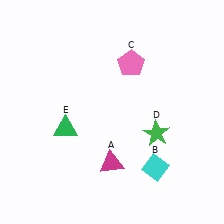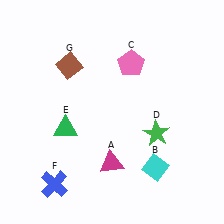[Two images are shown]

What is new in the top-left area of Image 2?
A brown diamond (G) was added in the top-left area of Image 2.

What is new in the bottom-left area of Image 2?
A blue cross (F) was added in the bottom-left area of Image 2.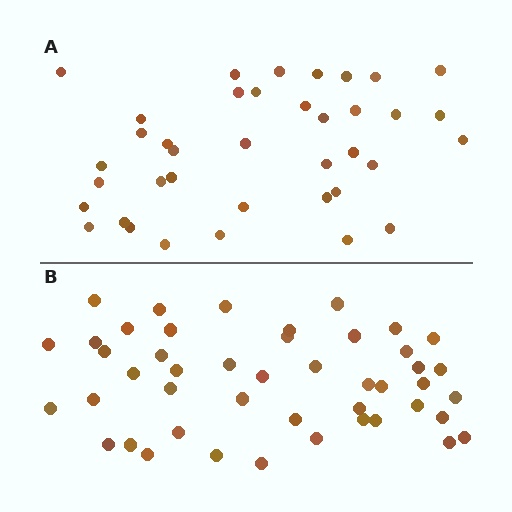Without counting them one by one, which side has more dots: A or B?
Region B (the bottom region) has more dots.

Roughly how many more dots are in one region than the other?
Region B has roughly 8 or so more dots than region A.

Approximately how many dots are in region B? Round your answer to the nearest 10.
About 50 dots. (The exact count is 46, which rounds to 50.)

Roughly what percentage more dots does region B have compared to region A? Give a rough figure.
About 20% more.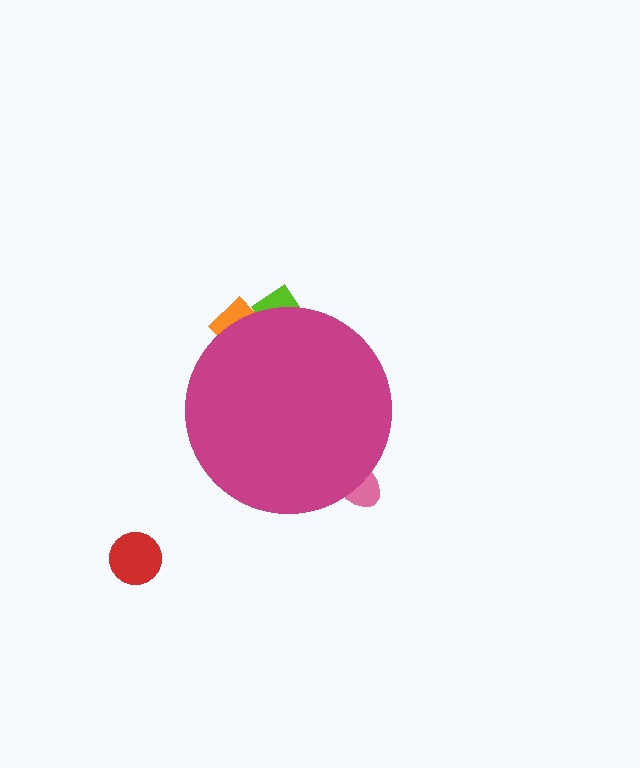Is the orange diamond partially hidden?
Yes, the orange diamond is partially hidden behind the magenta circle.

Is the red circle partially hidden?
No, the red circle is fully visible.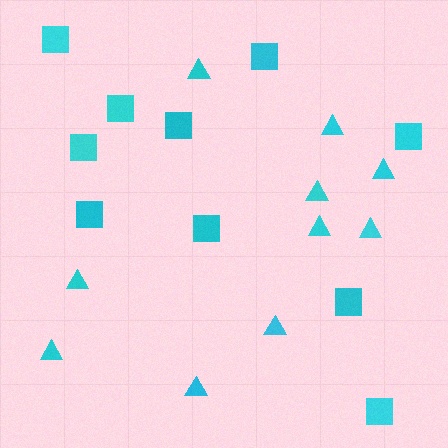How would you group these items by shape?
There are 2 groups: one group of triangles (10) and one group of squares (10).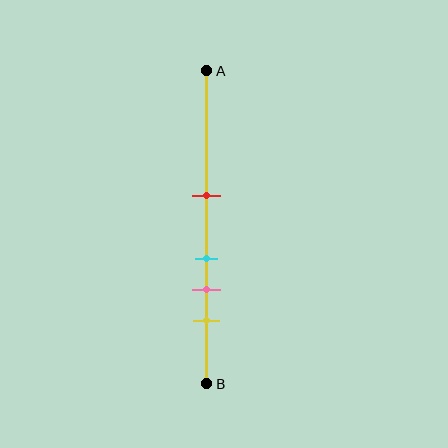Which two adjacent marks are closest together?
The cyan and pink marks are the closest adjacent pair.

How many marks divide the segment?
There are 4 marks dividing the segment.